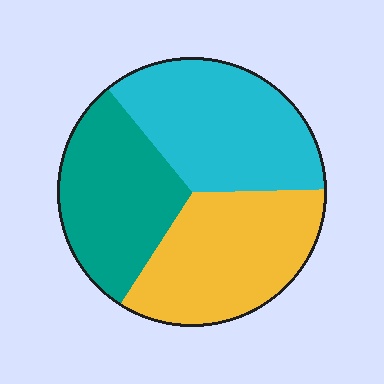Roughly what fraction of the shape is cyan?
Cyan takes up about three eighths (3/8) of the shape.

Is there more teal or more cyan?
Cyan.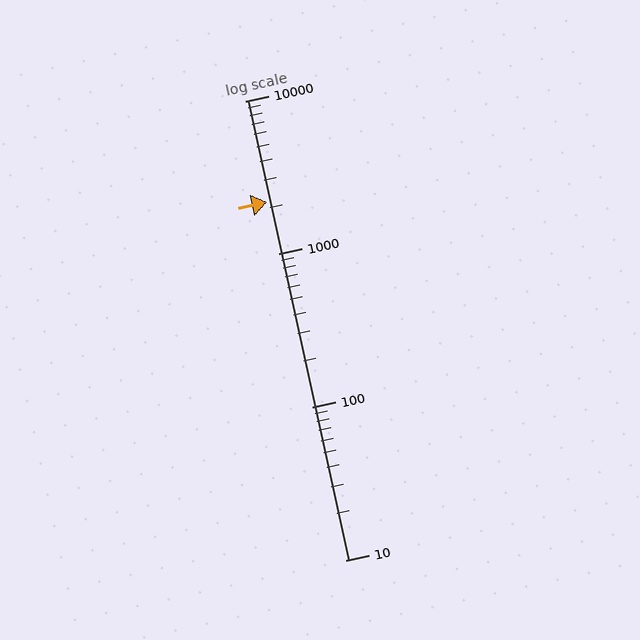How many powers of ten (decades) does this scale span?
The scale spans 3 decades, from 10 to 10000.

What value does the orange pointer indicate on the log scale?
The pointer indicates approximately 2200.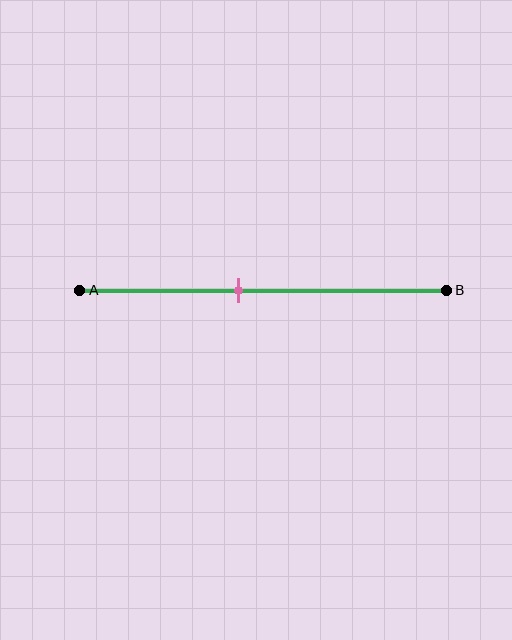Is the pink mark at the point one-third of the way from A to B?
No, the mark is at about 45% from A, not at the 33% one-third point.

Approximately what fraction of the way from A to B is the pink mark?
The pink mark is approximately 45% of the way from A to B.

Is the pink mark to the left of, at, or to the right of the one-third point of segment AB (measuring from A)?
The pink mark is to the right of the one-third point of segment AB.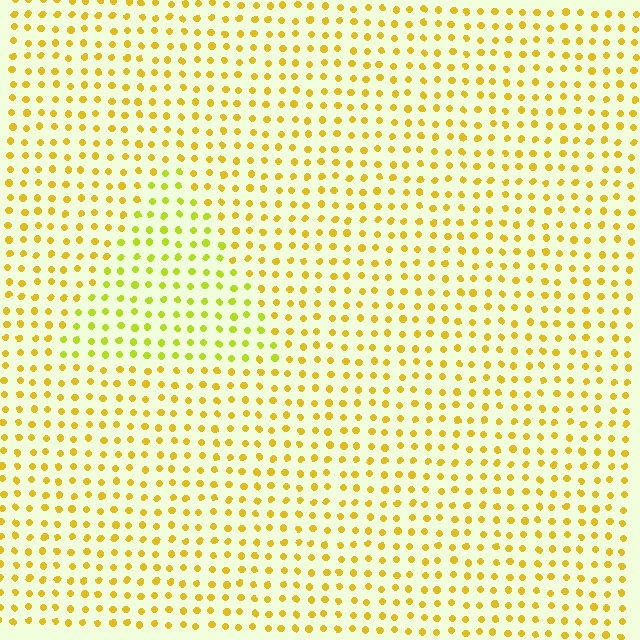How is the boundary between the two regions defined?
The boundary is defined purely by a slight shift in hue (about 27 degrees). Spacing, size, and orientation are identical on both sides.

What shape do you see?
I see a triangle.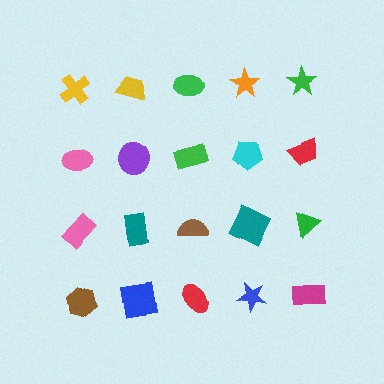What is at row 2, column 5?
A red trapezoid.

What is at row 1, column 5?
A green star.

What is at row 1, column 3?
A green ellipse.